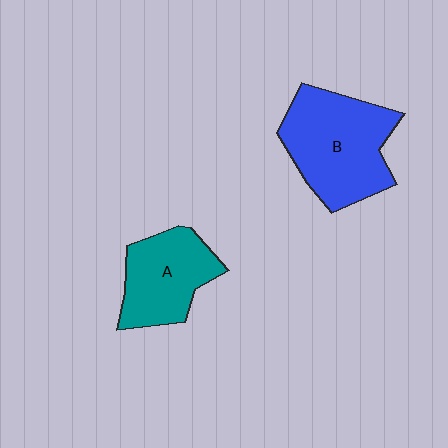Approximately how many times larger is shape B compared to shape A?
Approximately 1.4 times.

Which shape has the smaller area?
Shape A (teal).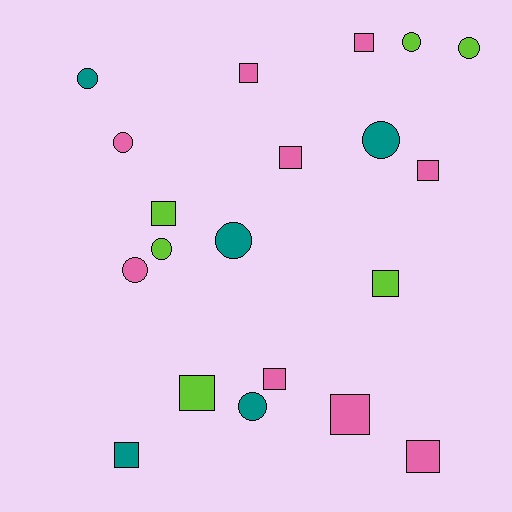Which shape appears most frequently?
Square, with 11 objects.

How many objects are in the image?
There are 20 objects.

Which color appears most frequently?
Pink, with 9 objects.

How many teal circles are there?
There are 4 teal circles.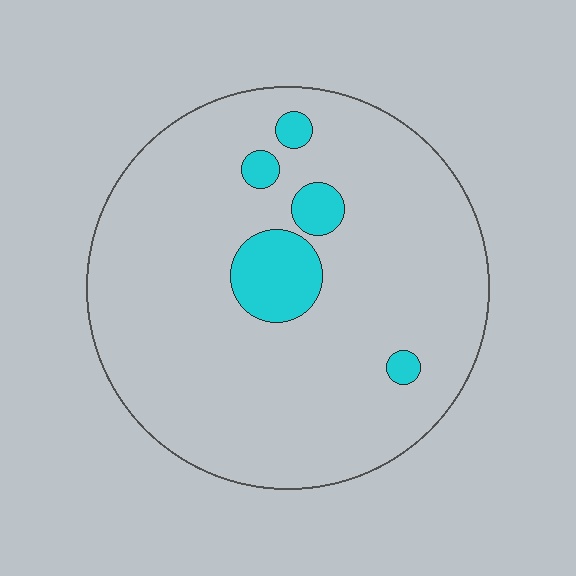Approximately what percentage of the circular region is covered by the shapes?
Approximately 10%.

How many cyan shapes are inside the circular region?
5.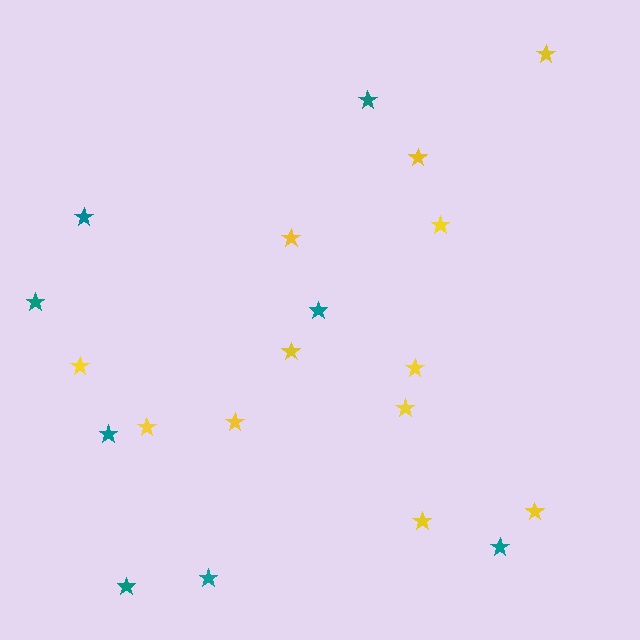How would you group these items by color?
There are 2 groups: one group of teal stars (8) and one group of yellow stars (12).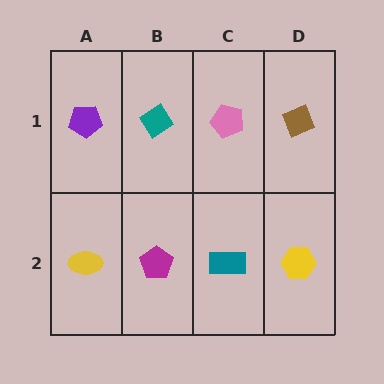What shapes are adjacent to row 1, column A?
A yellow ellipse (row 2, column A), a teal diamond (row 1, column B).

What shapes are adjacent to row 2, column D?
A brown diamond (row 1, column D), a teal rectangle (row 2, column C).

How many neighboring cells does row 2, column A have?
2.